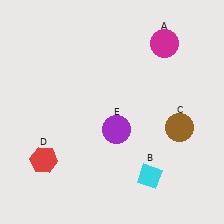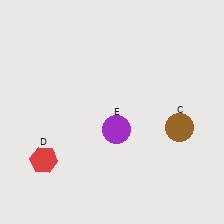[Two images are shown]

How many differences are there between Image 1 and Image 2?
There are 2 differences between the two images.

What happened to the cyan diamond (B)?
The cyan diamond (B) was removed in Image 2. It was in the bottom-right area of Image 1.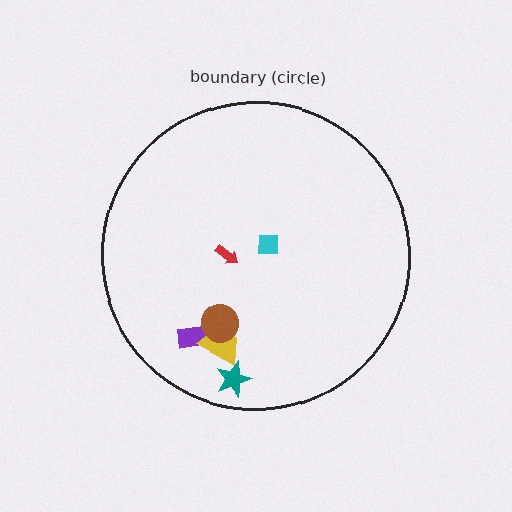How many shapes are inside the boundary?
6 inside, 0 outside.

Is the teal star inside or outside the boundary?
Inside.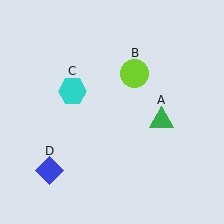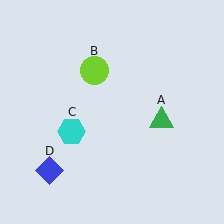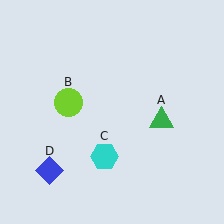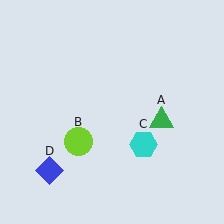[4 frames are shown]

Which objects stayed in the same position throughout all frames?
Green triangle (object A) and blue diamond (object D) remained stationary.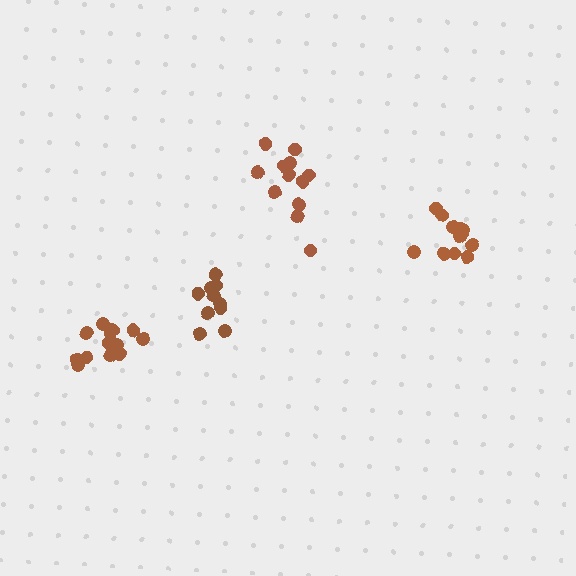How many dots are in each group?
Group 1: 10 dots, Group 2: 12 dots, Group 3: 12 dots, Group 4: 14 dots (48 total).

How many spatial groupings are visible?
There are 4 spatial groupings.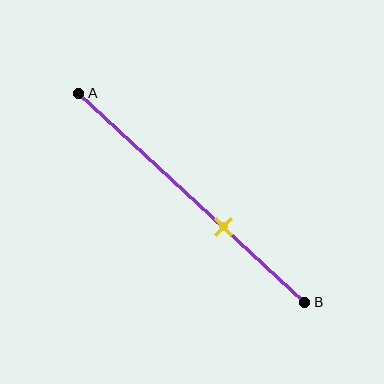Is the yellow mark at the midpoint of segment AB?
No, the mark is at about 65% from A, not at the 50% midpoint.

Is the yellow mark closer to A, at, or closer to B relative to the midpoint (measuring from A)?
The yellow mark is closer to point B than the midpoint of segment AB.